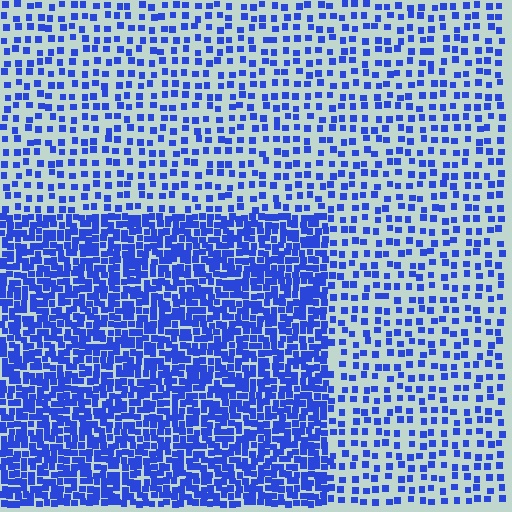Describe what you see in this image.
The image contains small blue elements arranged at two different densities. A rectangle-shaped region is visible where the elements are more densely packed than the surrounding area.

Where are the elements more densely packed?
The elements are more densely packed inside the rectangle boundary.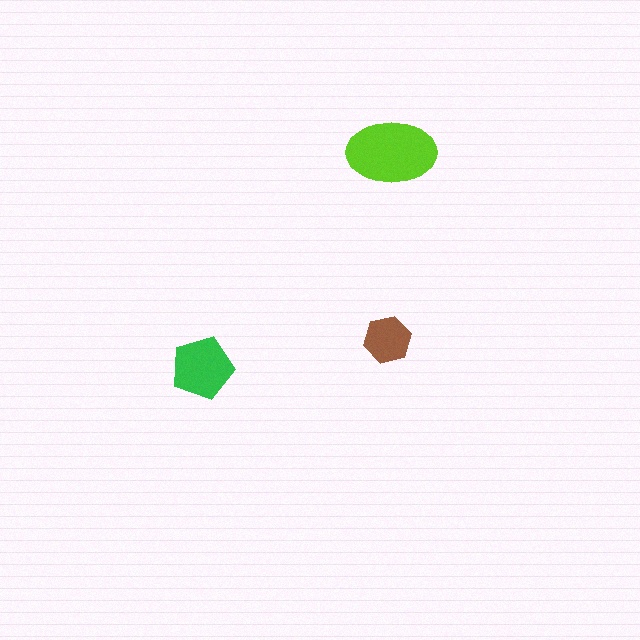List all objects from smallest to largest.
The brown hexagon, the green pentagon, the lime ellipse.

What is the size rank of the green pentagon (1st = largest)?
2nd.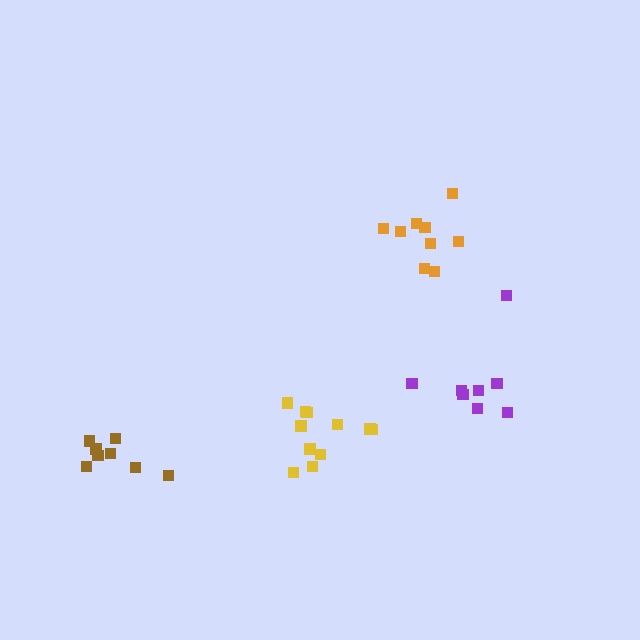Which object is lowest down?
The brown cluster is bottommost.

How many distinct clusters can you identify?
There are 4 distinct clusters.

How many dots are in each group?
Group 1: 9 dots, Group 2: 8 dots, Group 3: 8 dots, Group 4: 11 dots (36 total).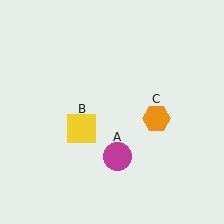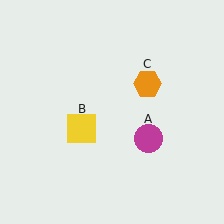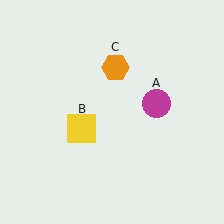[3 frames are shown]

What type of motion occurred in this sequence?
The magenta circle (object A), orange hexagon (object C) rotated counterclockwise around the center of the scene.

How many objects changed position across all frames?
2 objects changed position: magenta circle (object A), orange hexagon (object C).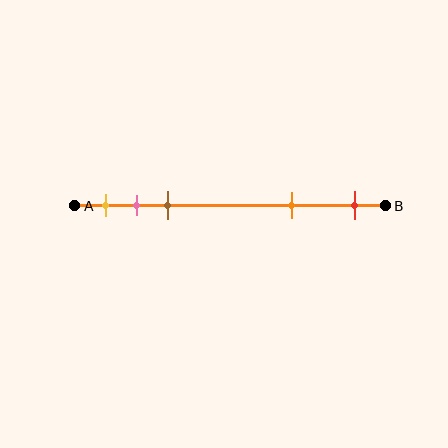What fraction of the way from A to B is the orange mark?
The orange mark is approximately 70% (0.7) of the way from A to B.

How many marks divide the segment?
There are 5 marks dividing the segment.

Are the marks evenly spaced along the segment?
No, the marks are not evenly spaced.